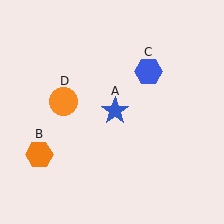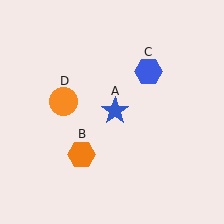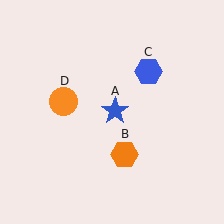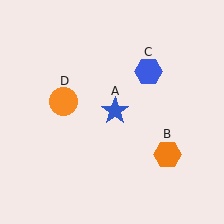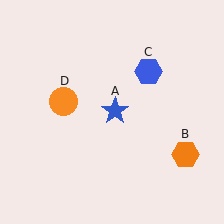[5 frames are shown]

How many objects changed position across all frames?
1 object changed position: orange hexagon (object B).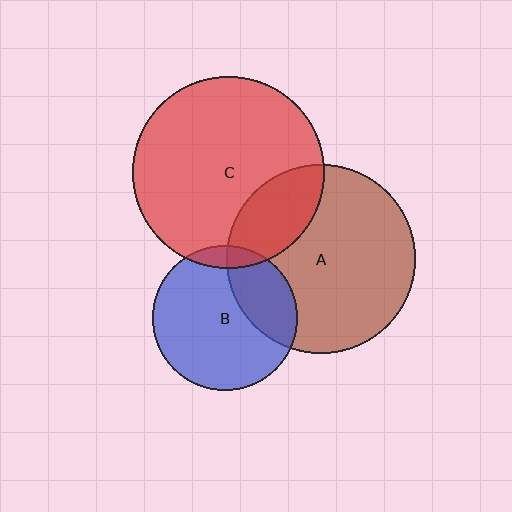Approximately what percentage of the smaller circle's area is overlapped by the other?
Approximately 10%.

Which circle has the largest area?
Circle C (red).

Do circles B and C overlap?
Yes.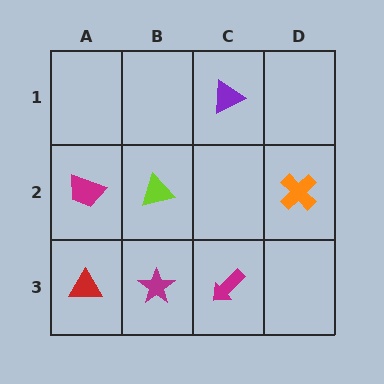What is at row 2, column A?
A magenta trapezoid.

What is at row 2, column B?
A lime triangle.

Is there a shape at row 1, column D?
No, that cell is empty.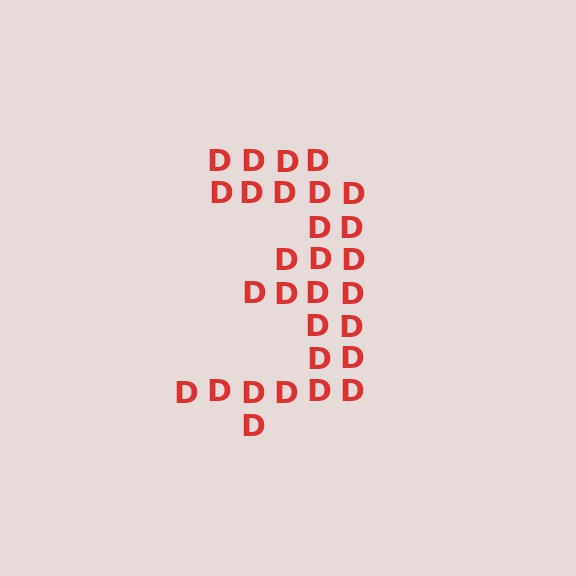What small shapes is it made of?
It is made of small letter D's.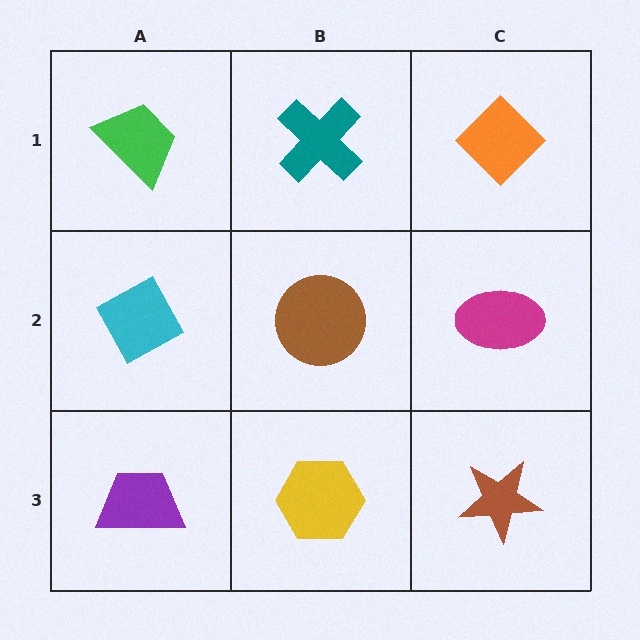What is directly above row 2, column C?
An orange diamond.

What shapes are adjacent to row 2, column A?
A green trapezoid (row 1, column A), a purple trapezoid (row 3, column A), a brown circle (row 2, column B).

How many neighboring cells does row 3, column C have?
2.